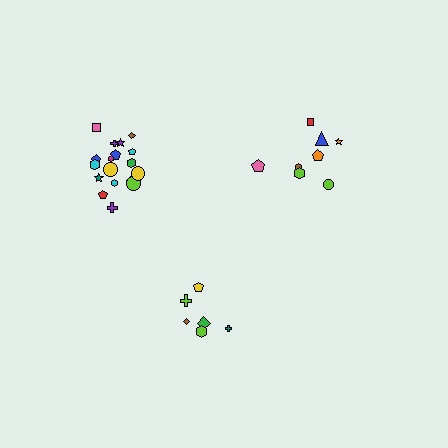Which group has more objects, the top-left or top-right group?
The top-left group.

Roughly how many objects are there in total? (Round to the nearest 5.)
Roughly 30 objects in total.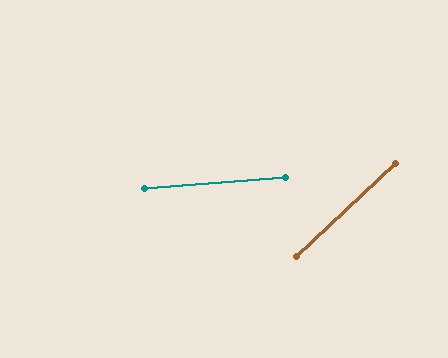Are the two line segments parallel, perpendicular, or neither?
Neither parallel nor perpendicular — they differ by about 38°.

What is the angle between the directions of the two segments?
Approximately 38 degrees.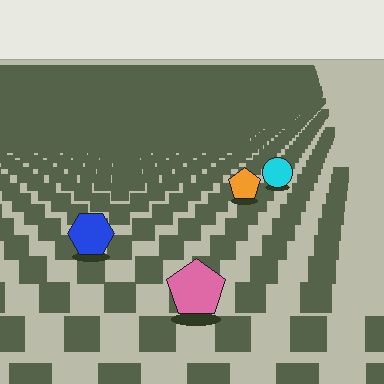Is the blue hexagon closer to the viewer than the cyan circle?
Yes. The blue hexagon is closer — you can tell from the texture gradient: the ground texture is coarser near it.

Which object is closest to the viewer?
The pink pentagon is closest. The texture marks near it are larger and more spread out.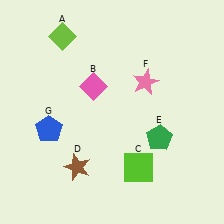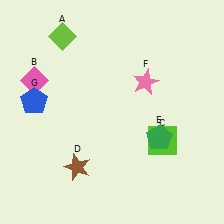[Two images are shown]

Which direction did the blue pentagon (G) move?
The blue pentagon (G) moved up.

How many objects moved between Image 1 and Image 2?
3 objects moved between the two images.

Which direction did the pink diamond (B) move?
The pink diamond (B) moved left.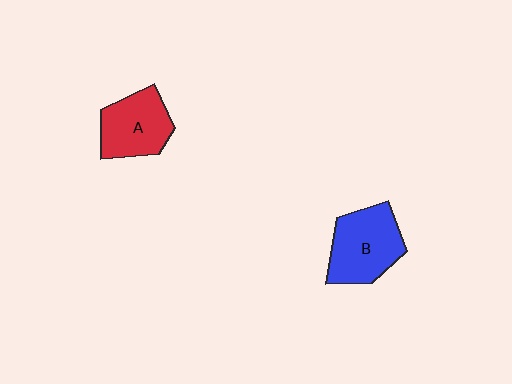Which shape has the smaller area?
Shape A (red).